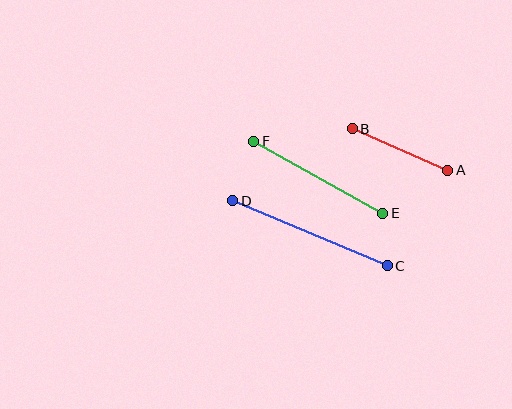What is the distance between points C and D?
The distance is approximately 168 pixels.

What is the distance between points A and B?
The distance is approximately 104 pixels.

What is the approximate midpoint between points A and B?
The midpoint is at approximately (400, 150) pixels.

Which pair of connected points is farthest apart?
Points C and D are farthest apart.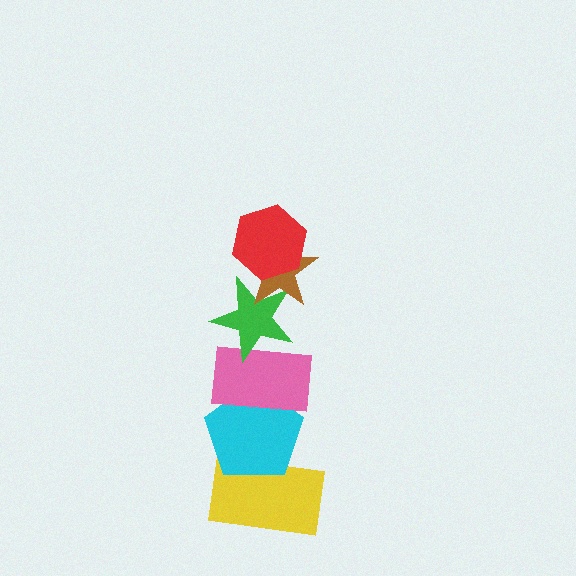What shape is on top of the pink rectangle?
The green star is on top of the pink rectangle.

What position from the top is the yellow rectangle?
The yellow rectangle is 6th from the top.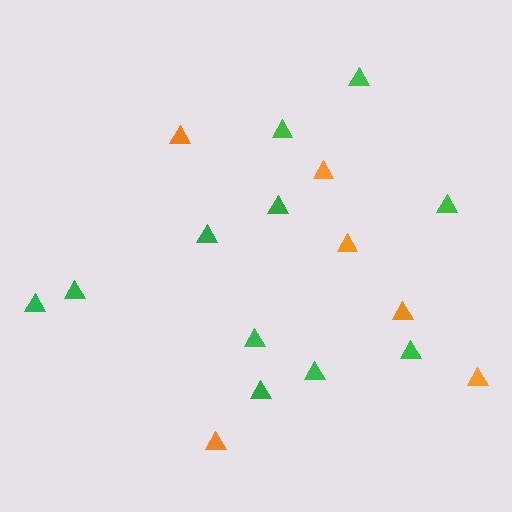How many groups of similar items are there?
There are 2 groups: one group of green triangles (11) and one group of orange triangles (6).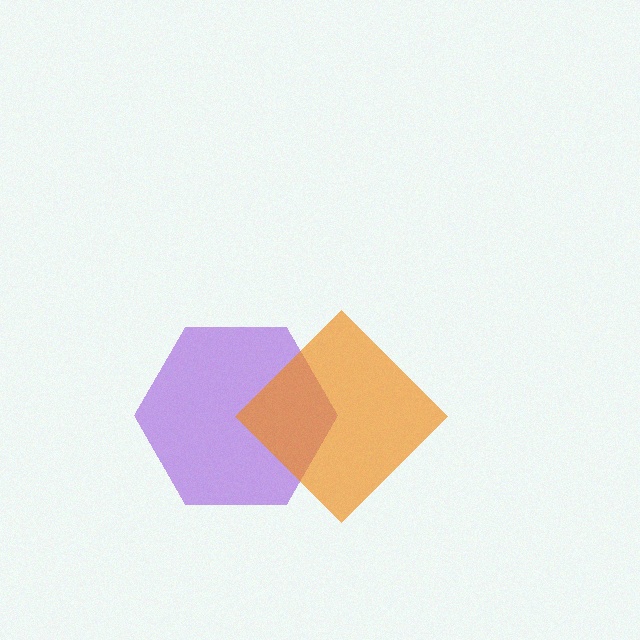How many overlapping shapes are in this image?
There are 2 overlapping shapes in the image.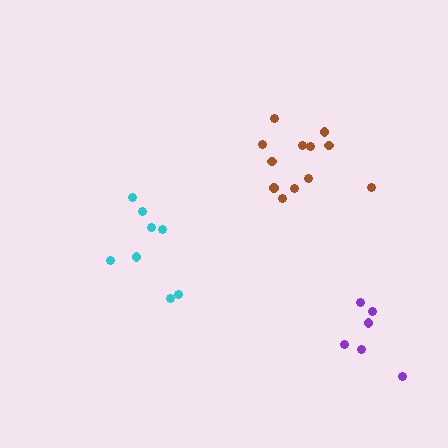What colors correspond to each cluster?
The clusters are colored: cyan, brown, purple.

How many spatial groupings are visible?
There are 3 spatial groupings.